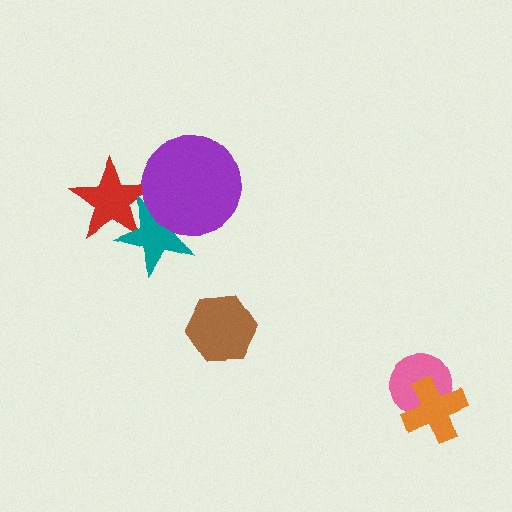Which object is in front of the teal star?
The purple circle is in front of the teal star.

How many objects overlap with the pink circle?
1 object overlaps with the pink circle.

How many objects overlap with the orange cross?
1 object overlaps with the orange cross.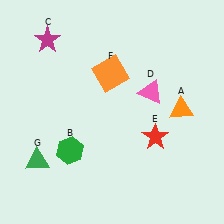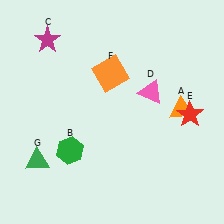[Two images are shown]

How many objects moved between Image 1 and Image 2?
1 object moved between the two images.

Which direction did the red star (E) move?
The red star (E) moved right.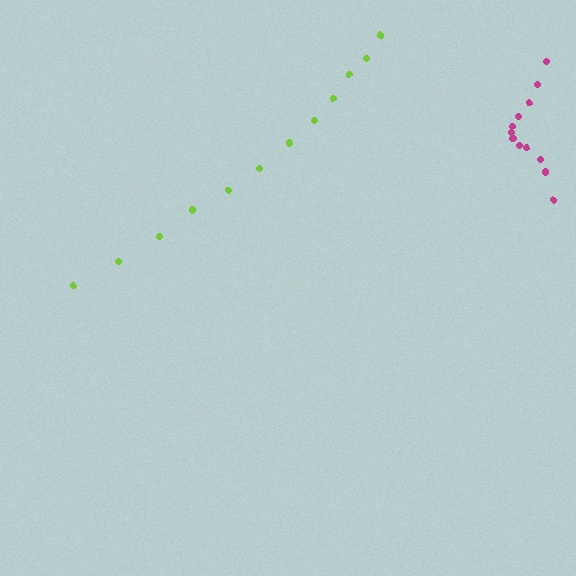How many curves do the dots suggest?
There are 2 distinct paths.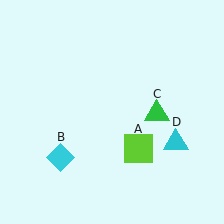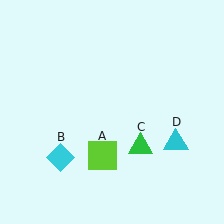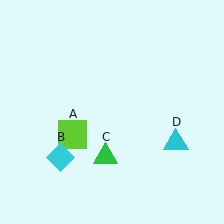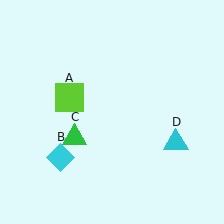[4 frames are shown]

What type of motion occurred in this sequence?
The lime square (object A), green triangle (object C) rotated clockwise around the center of the scene.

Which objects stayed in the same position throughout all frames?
Cyan diamond (object B) and cyan triangle (object D) remained stationary.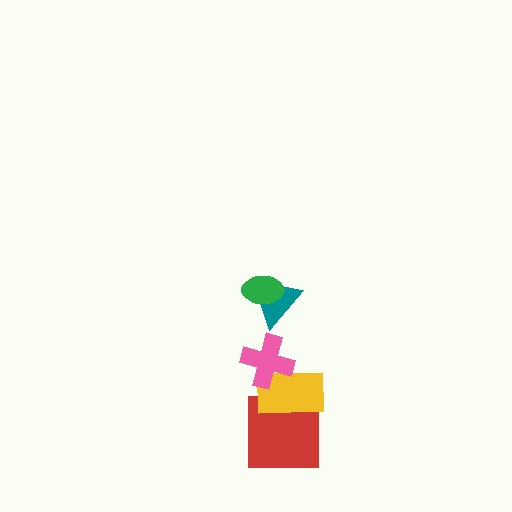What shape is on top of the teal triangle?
The green ellipse is on top of the teal triangle.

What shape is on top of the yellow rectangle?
The pink cross is on top of the yellow rectangle.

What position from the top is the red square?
The red square is 5th from the top.